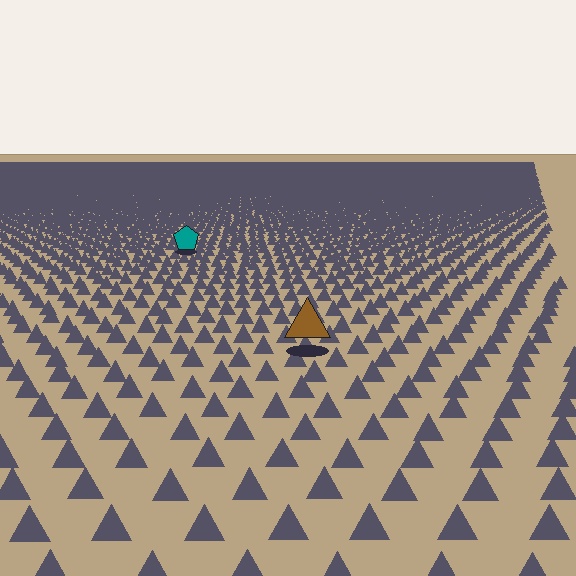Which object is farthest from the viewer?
The teal pentagon is farthest from the viewer. It appears smaller and the ground texture around it is denser.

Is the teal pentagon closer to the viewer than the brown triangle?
No. The brown triangle is closer — you can tell from the texture gradient: the ground texture is coarser near it.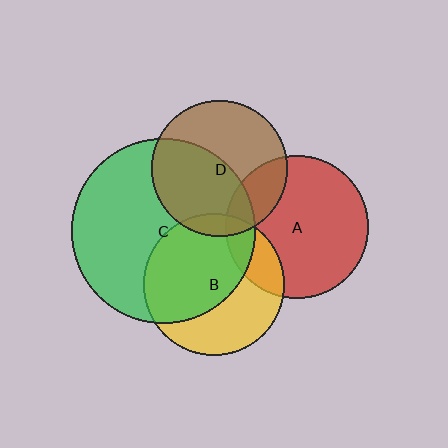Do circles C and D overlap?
Yes.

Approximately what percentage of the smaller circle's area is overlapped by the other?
Approximately 50%.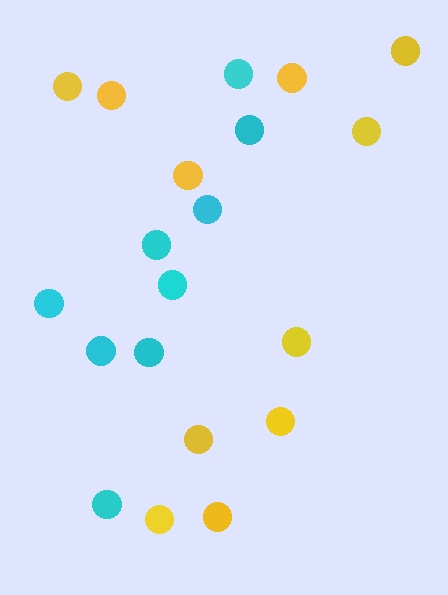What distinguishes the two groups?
There are 2 groups: one group of yellow circles (11) and one group of cyan circles (9).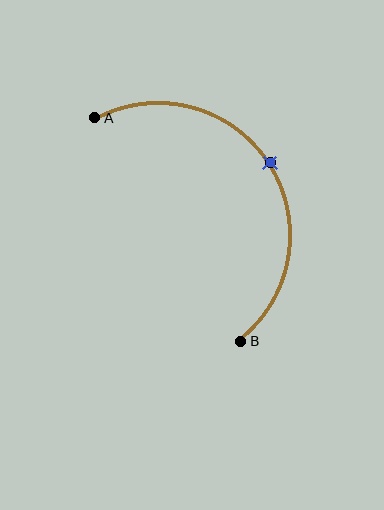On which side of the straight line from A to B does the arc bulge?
The arc bulges to the right of the straight line connecting A and B.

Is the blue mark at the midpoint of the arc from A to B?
Yes. The blue mark lies on the arc at equal arc-length from both A and B — it is the arc midpoint.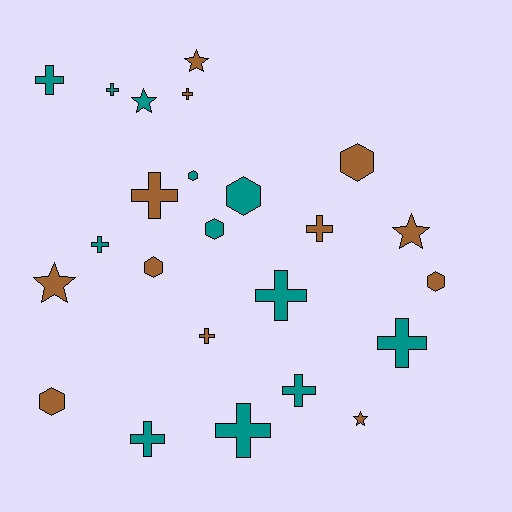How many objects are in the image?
There are 24 objects.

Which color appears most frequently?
Brown, with 12 objects.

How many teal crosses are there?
There are 8 teal crosses.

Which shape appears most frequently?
Cross, with 12 objects.